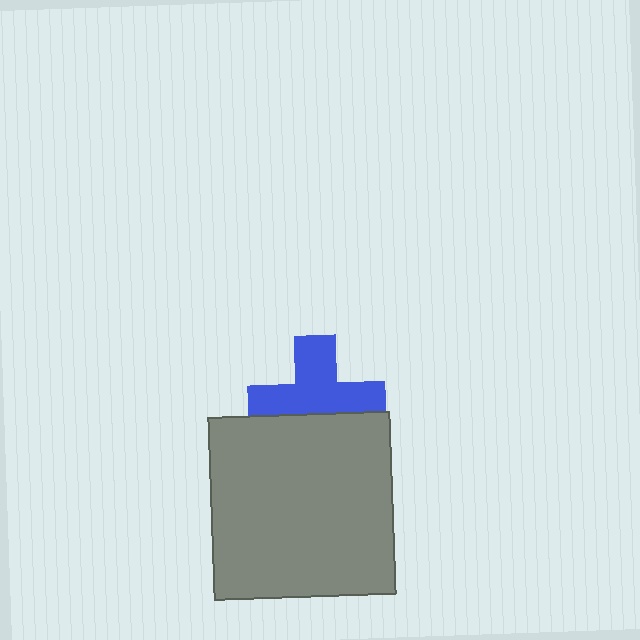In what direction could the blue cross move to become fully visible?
The blue cross could move up. That would shift it out from behind the gray square entirely.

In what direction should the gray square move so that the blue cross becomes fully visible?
The gray square should move down. That is the shortest direction to clear the overlap and leave the blue cross fully visible.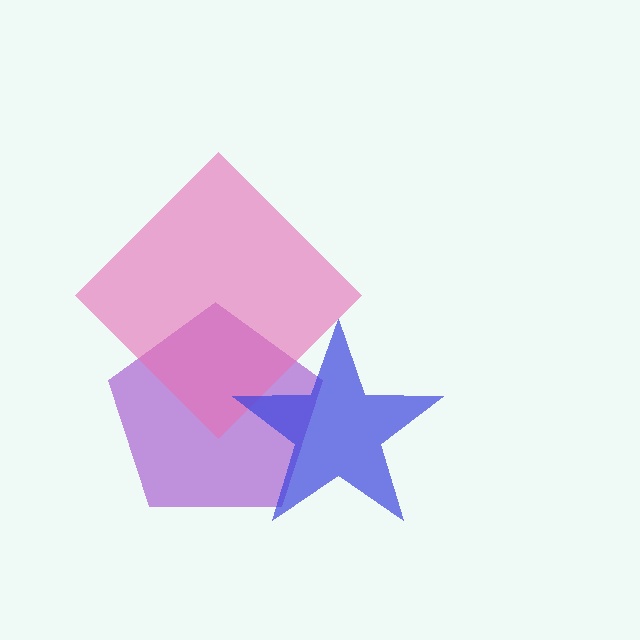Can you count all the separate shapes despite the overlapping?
Yes, there are 3 separate shapes.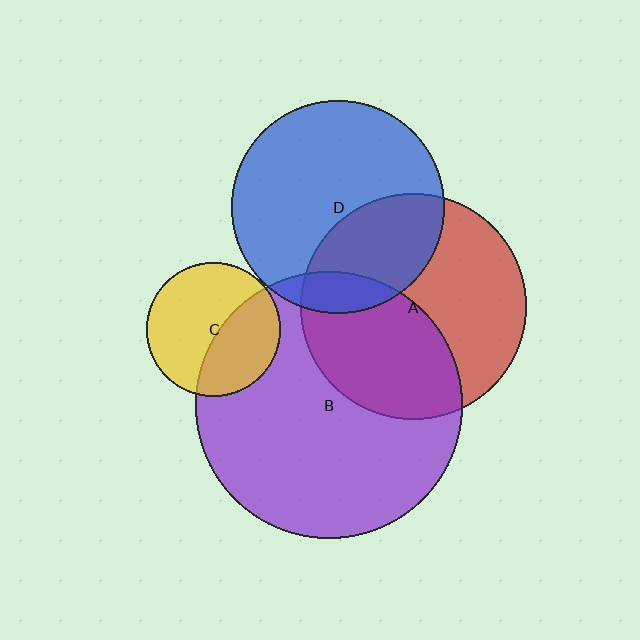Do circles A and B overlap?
Yes.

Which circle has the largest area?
Circle B (purple).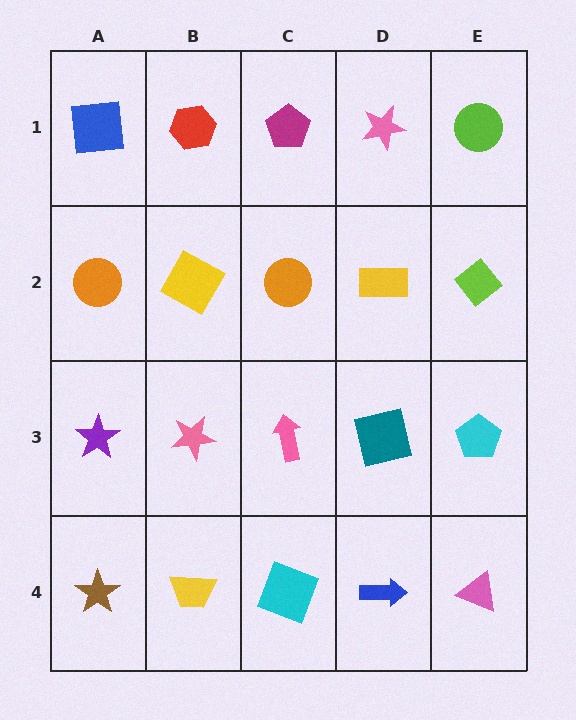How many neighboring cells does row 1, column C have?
3.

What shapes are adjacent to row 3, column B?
A yellow square (row 2, column B), a yellow trapezoid (row 4, column B), a purple star (row 3, column A), a pink arrow (row 3, column C).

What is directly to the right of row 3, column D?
A cyan pentagon.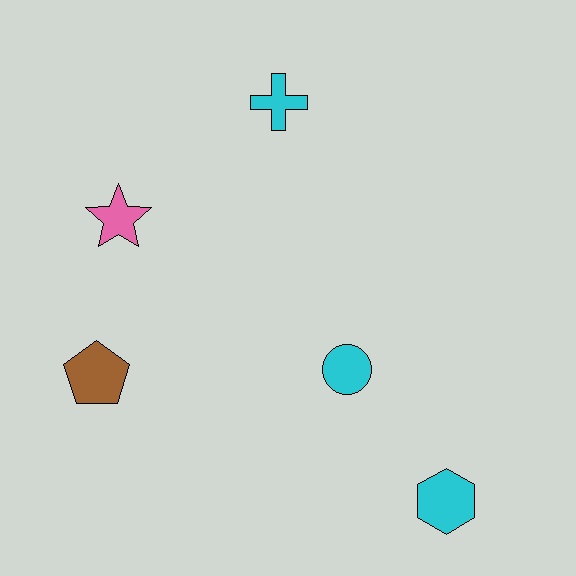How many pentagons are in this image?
There is 1 pentagon.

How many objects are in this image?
There are 5 objects.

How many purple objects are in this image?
There are no purple objects.